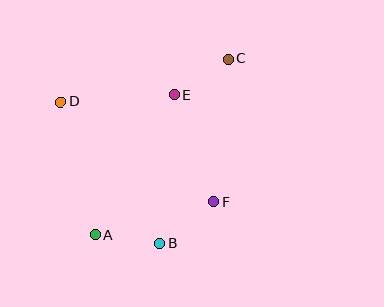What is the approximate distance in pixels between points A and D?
The distance between A and D is approximately 137 pixels.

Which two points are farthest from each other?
Points A and C are farthest from each other.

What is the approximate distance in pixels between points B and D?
The distance between B and D is approximately 173 pixels.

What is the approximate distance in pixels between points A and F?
The distance between A and F is approximately 123 pixels.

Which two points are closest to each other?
Points C and E are closest to each other.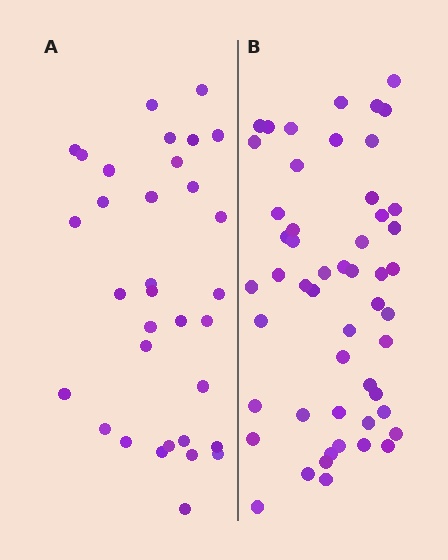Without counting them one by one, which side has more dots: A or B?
Region B (the right region) has more dots.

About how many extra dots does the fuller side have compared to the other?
Region B has approximately 20 more dots than region A.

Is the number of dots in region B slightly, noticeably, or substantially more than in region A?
Region B has substantially more. The ratio is roughly 1.6 to 1.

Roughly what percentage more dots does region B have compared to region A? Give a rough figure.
About 60% more.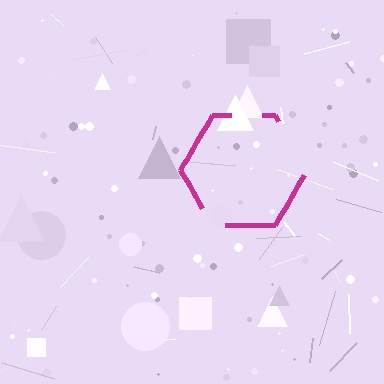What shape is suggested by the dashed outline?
The dashed outline suggests a hexagon.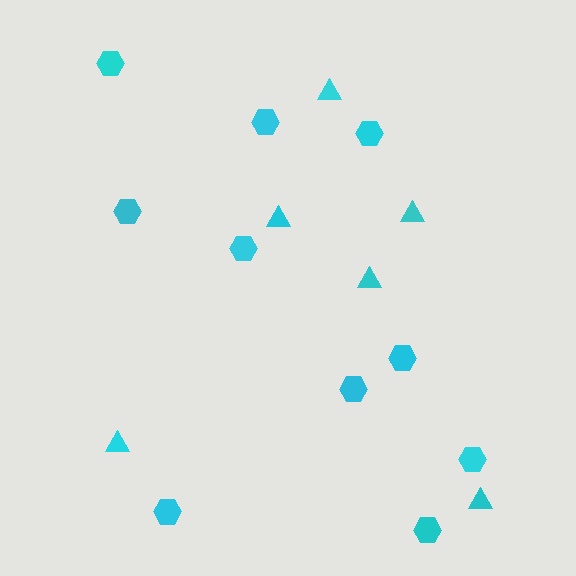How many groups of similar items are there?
There are 2 groups: one group of hexagons (10) and one group of triangles (6).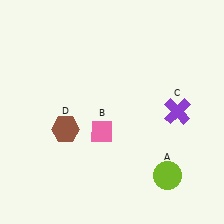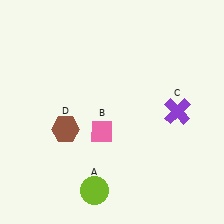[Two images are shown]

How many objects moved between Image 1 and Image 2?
1 object moved between the two images.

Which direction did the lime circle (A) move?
The lime circle (A) moved left.